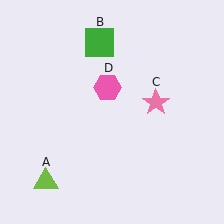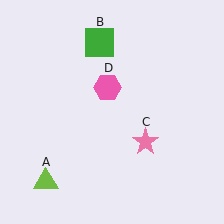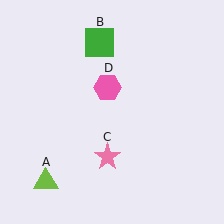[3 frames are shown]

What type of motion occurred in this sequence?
The pink star (object C) rotated clockwise around the center of the scene.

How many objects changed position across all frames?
1 object changed position: pink star (object C).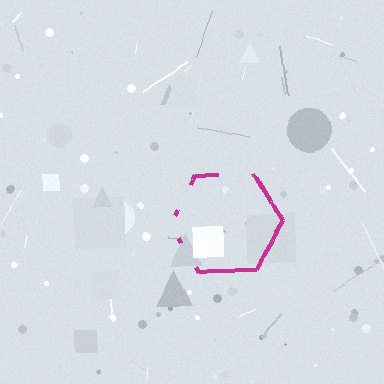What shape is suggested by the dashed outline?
The dashed outline suggests a hexagon.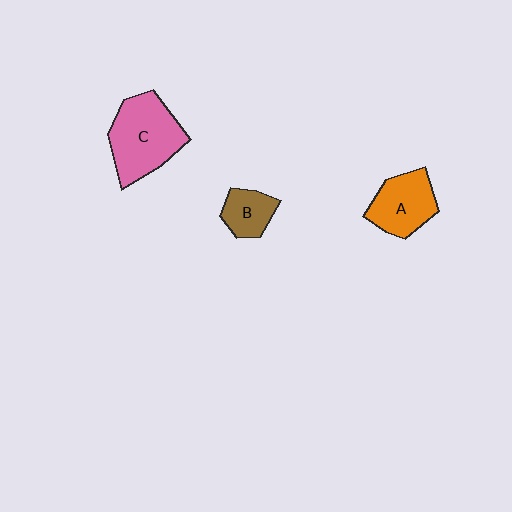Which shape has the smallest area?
Shape B (brown).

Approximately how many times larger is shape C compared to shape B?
Approximately 2.3 times.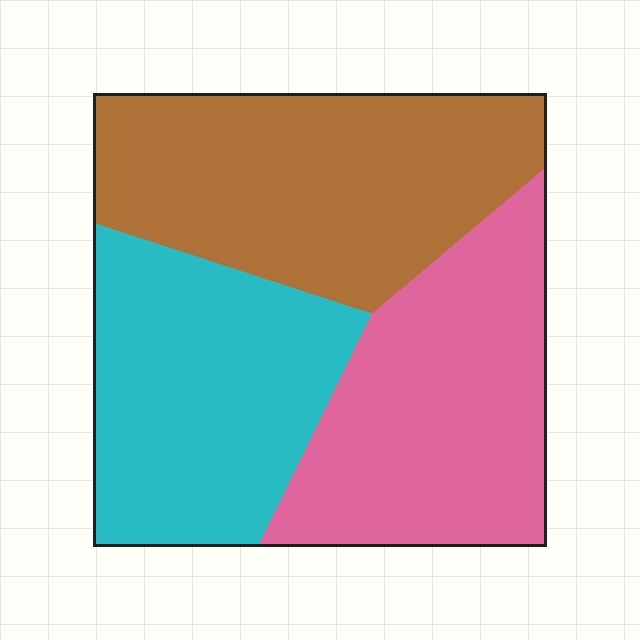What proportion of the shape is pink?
Pink takes up about one third (1/3) of the shape.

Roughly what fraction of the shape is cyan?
Cyan covers roughly 30% of the shape.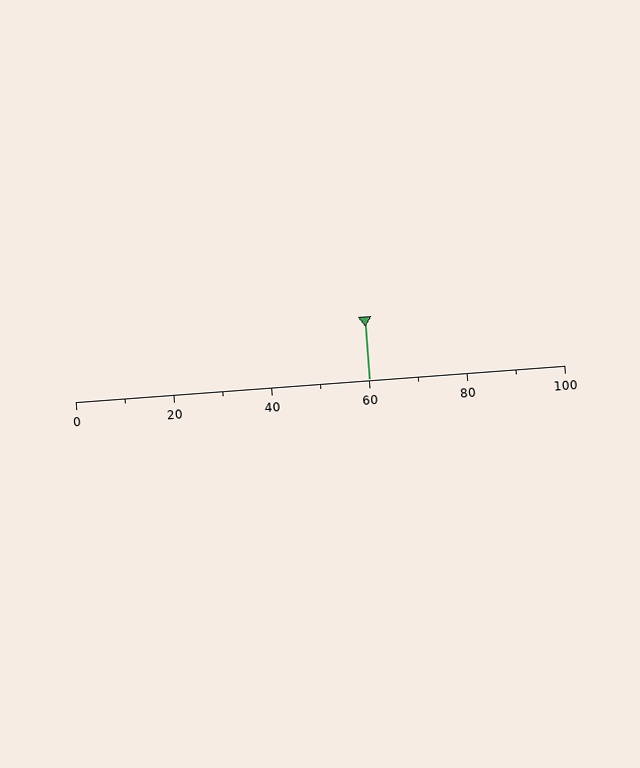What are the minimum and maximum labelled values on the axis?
The axis runs from 0 to 100.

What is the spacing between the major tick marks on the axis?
The major ticks are spaced 20 apart.